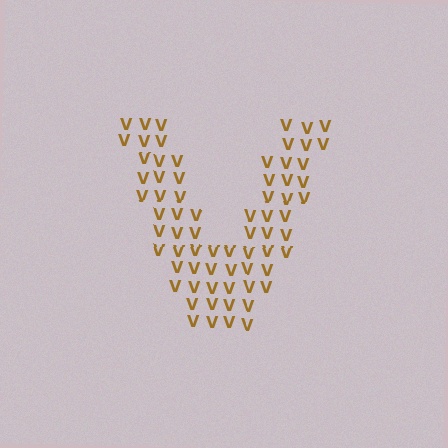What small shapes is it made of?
It is made of small letter V's.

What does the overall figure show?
The overall figure shows the letter V.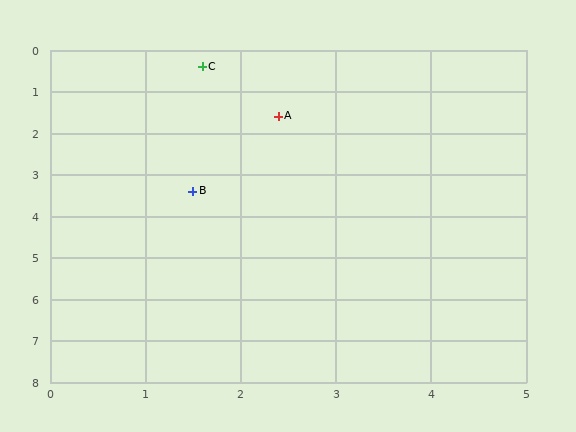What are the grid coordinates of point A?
Point A is at approximately (2.4, 1.6).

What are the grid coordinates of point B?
Point B is at approximately (1.5, 3.4).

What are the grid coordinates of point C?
Point C is at approximately (1.6, 0.4).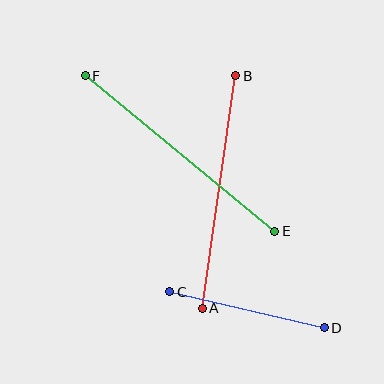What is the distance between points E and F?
The distance is approximately 245 pixels.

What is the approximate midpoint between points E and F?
The midpoint is at approximately (180, 153) pixels.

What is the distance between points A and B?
The distance is approximately 235 pixels.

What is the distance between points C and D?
The distance is approximately 159 pixels.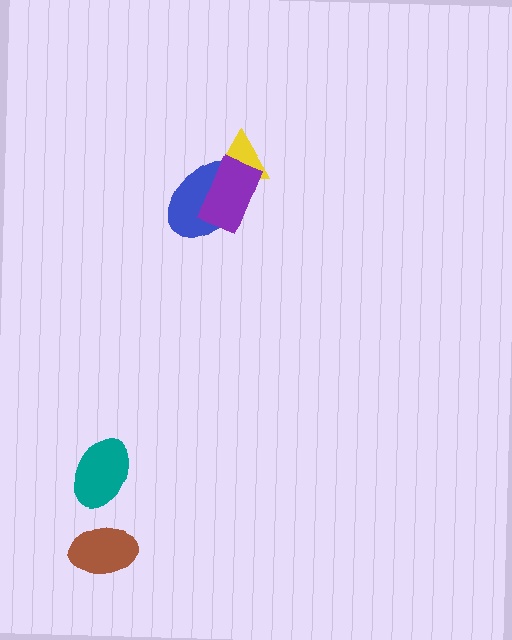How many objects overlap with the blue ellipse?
2 objects overlap with the blue ellipse.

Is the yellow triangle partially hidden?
Yes, it is partially covered by another shape.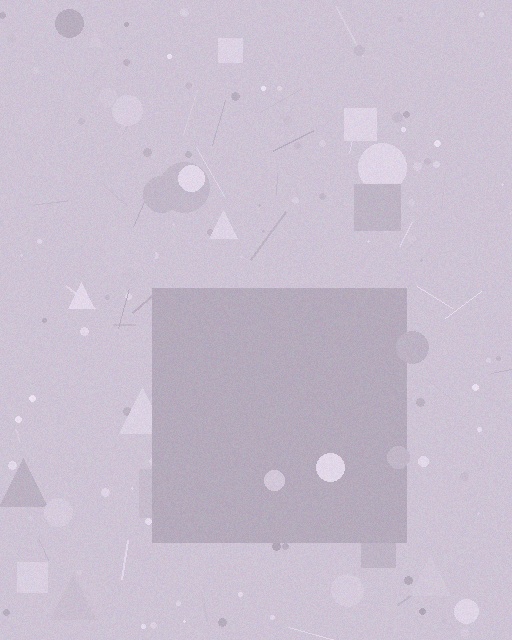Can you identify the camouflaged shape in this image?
The camouflaged shape is a square.